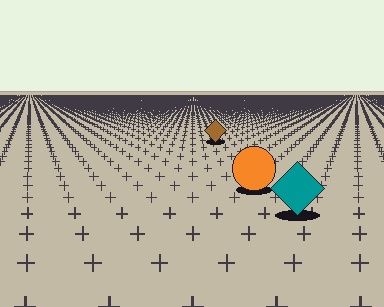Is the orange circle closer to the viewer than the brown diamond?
Yes. The orange circle is closer — you can tell from the texture gradient: the ground texture is coarser near it.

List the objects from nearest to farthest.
From nearest to farthest: the teal diamond, the orange circle, the brown diamond.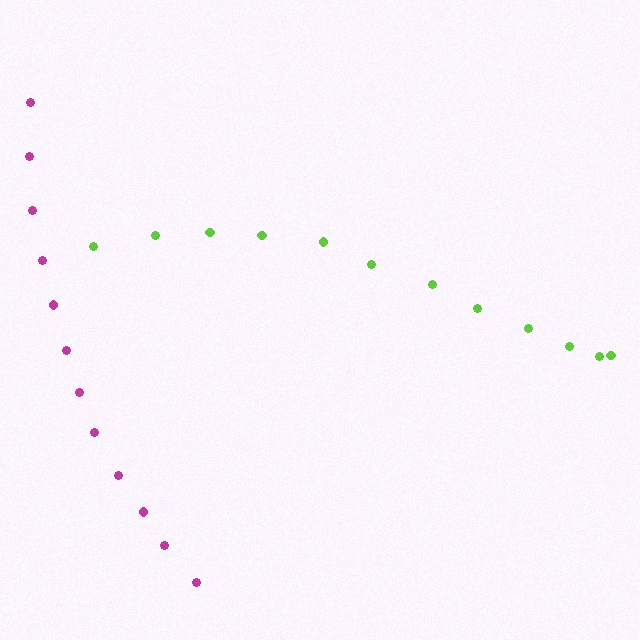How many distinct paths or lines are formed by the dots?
There are 2 distinct paths.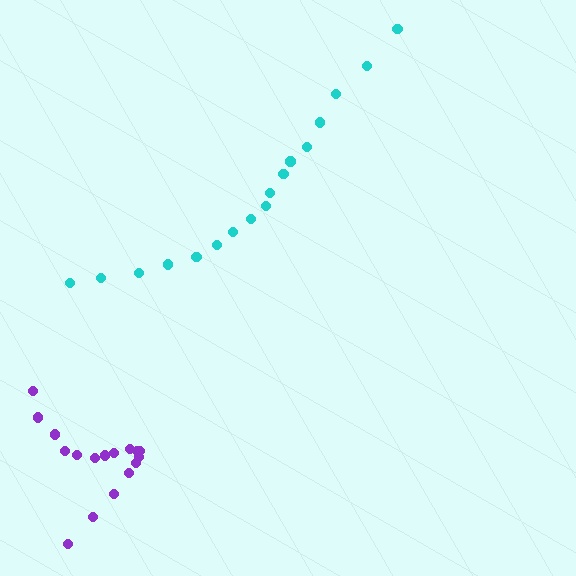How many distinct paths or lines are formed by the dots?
There are 2 distinct paths.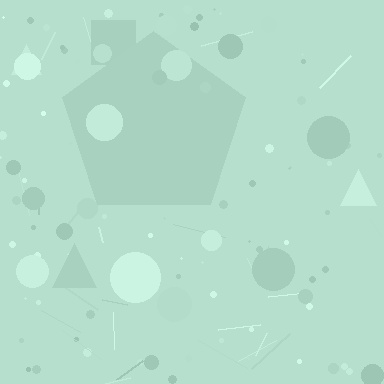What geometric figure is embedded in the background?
A pentagon is embedded in the background.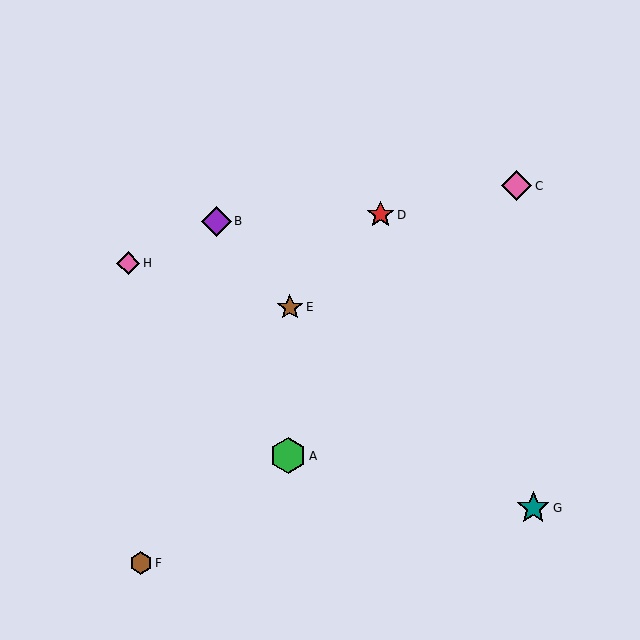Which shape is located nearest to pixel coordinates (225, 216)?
The purple diamond (labeled B) at (216, 221) is nearest to that location.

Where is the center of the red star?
The center of the red star is at (381, 215).